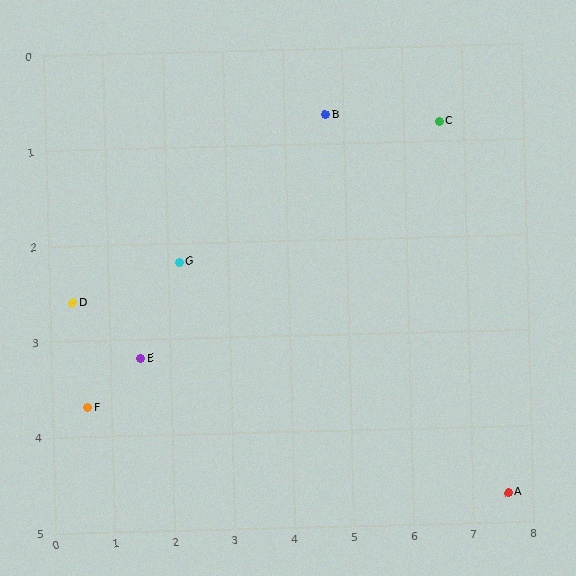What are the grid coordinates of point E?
Point E is at approximately (1.5, 3.2).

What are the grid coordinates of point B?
Point B is at approximately (4.7, 0.7).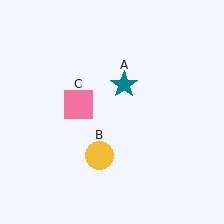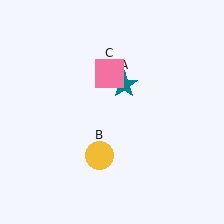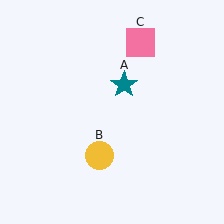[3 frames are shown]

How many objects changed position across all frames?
1 object changed position: pink square (object C).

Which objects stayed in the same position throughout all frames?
Teal star (object A) and yellow circle (object B) remained stationary.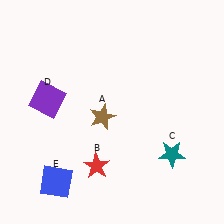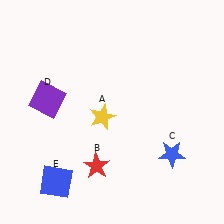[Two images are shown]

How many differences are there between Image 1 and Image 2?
There are 2 differences between the two images.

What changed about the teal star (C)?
In Image 1, C is teal. In Image 2, it changed to blue.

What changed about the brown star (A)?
In Image 1, A is brown. In Image 2, it changed to yellow.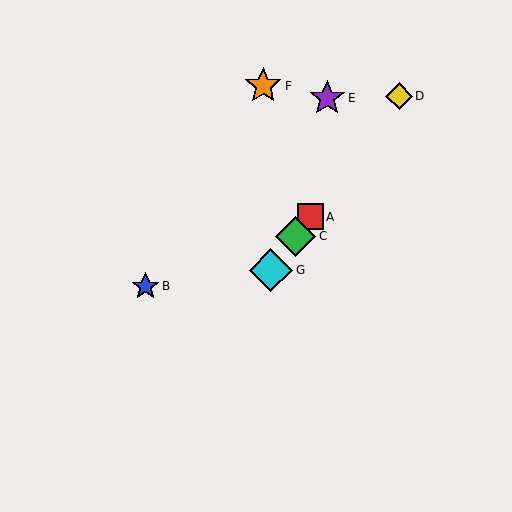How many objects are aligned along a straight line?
4 objects (A, C, D, G) are aligned along a straight line.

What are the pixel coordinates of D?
Object D is at (399, 96).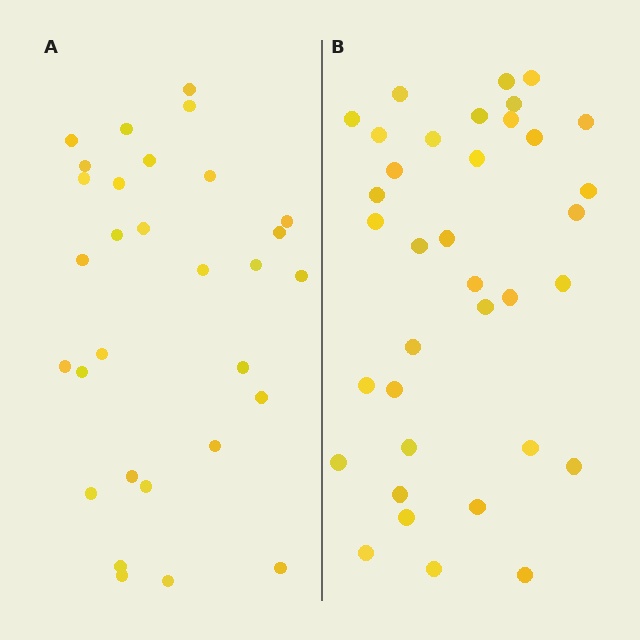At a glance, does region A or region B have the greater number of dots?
Region B (the right region) has more dots.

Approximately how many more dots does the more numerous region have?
Region B has about 6 more dots than region A.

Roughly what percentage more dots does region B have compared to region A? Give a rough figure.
About 20% more.